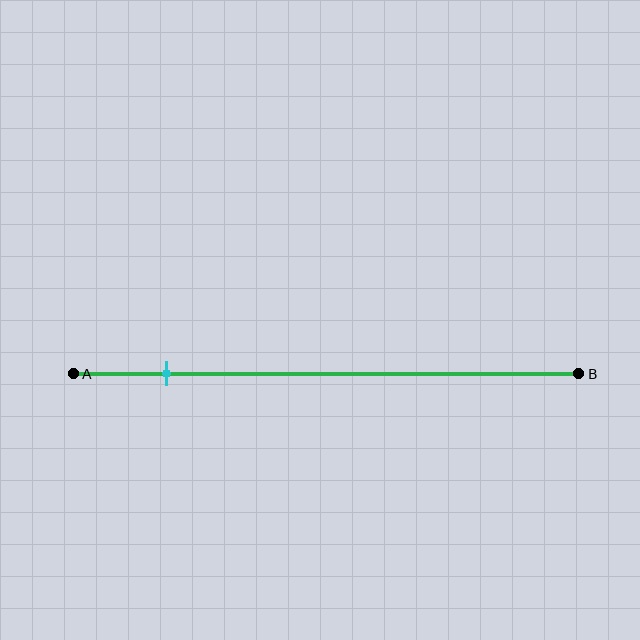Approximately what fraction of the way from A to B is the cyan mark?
The cyan mark is approximately 20% of the way from A to B.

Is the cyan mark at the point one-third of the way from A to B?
No, the mark is at about 20% from A, not at the 33% one-third point.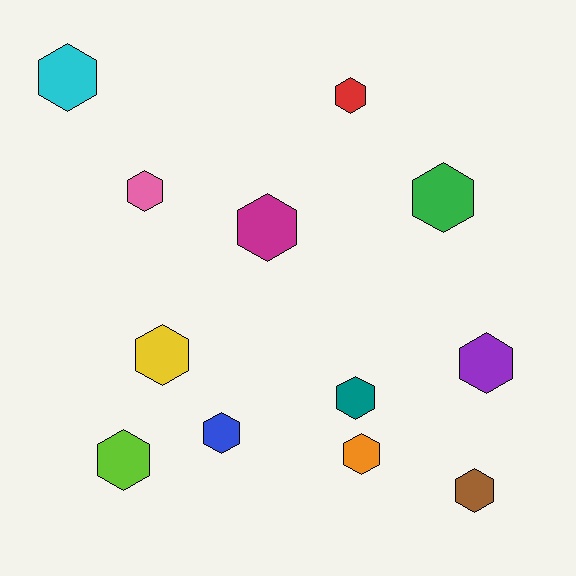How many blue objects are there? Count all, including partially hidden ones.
There is 1 blue object.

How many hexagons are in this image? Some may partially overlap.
There are 12 hexagons.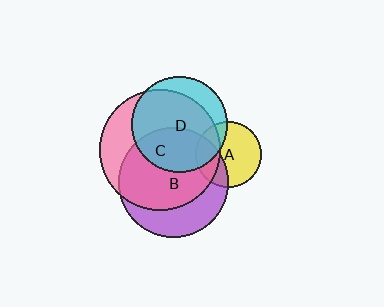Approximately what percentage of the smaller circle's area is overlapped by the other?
Approximately 70%.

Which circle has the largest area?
Circle C (pink).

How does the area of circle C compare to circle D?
Approximately 1.6 times.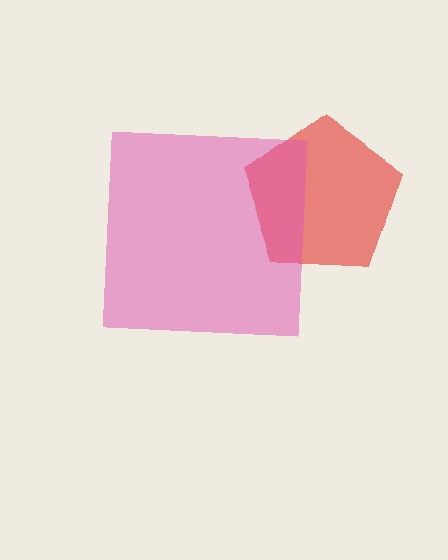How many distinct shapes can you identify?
There are 2 distinct shapes: a red pentagon, a pink square.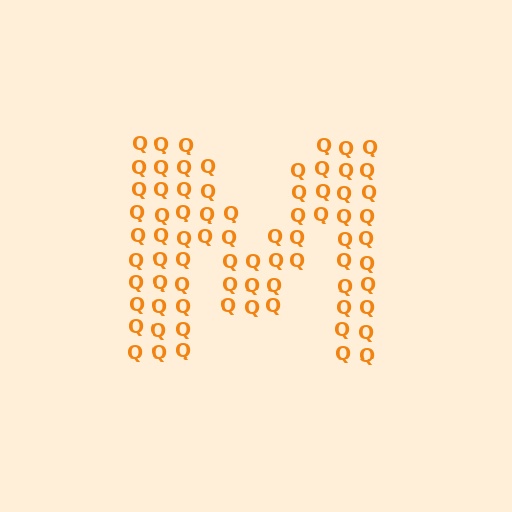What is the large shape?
The large shape is the letter M.